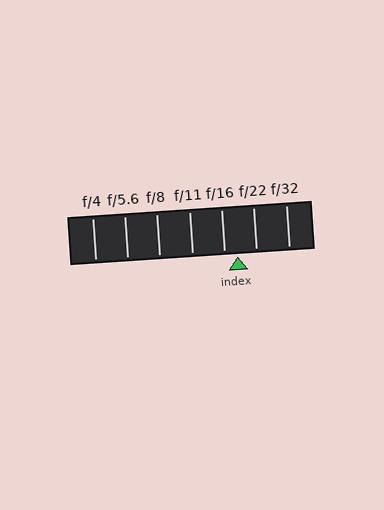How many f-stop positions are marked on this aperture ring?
There are 7 f-stop positions marked.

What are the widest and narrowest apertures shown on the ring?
The widest aperture shown is f/4 and the narrowest is f/32.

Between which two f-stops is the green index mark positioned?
The index mark is between f/16 and f/22.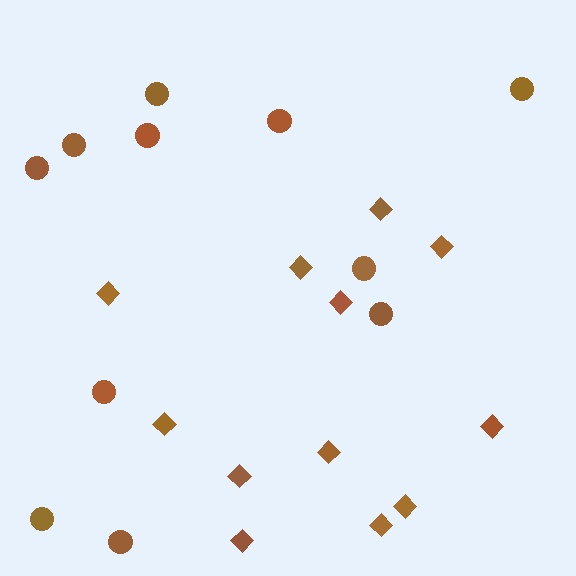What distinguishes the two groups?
There are 2 groups: one group of diamonds (12) and one group of circles (11).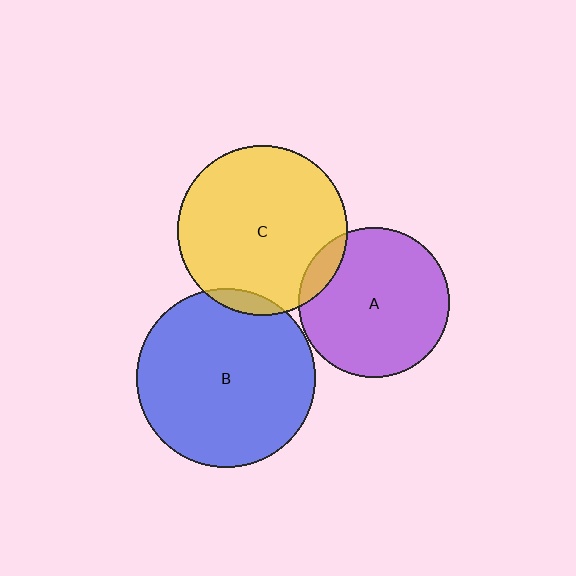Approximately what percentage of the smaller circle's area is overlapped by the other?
Approximately 10%.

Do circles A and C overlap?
Yes.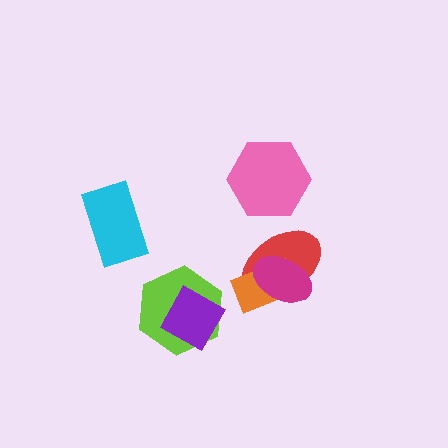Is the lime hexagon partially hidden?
Yes, it is partially covered by another shape.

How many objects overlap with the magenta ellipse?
2 objects overlap with the magenta ellipse.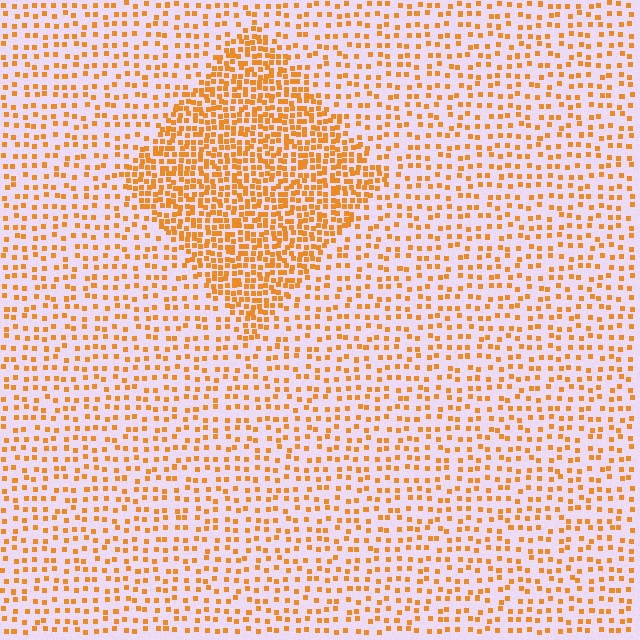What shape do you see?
I see a diamond.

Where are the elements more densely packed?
The elements are more densely packed inside the diamond boundary.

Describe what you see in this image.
The image contains small orange elements arranged at two different densities. A diamond-shaped region is visible where the elements are more densely packed than the surrounding area.